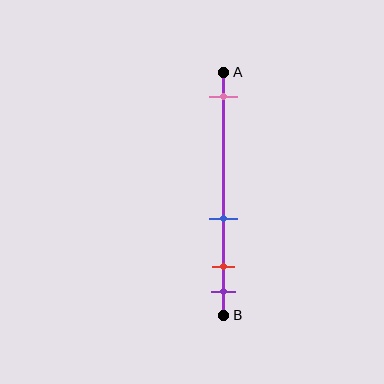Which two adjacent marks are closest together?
The red and purple marks are the closest adjacent pair.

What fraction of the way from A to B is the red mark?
The red mark is approximately 80% (0.8) of the way from A to B.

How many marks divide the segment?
There are 4 marks dividing the segment.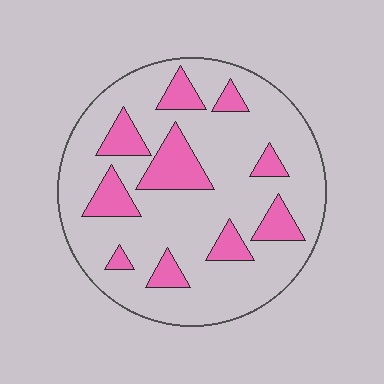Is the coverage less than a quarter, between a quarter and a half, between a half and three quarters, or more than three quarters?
Less than a quarter.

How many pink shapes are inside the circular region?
10.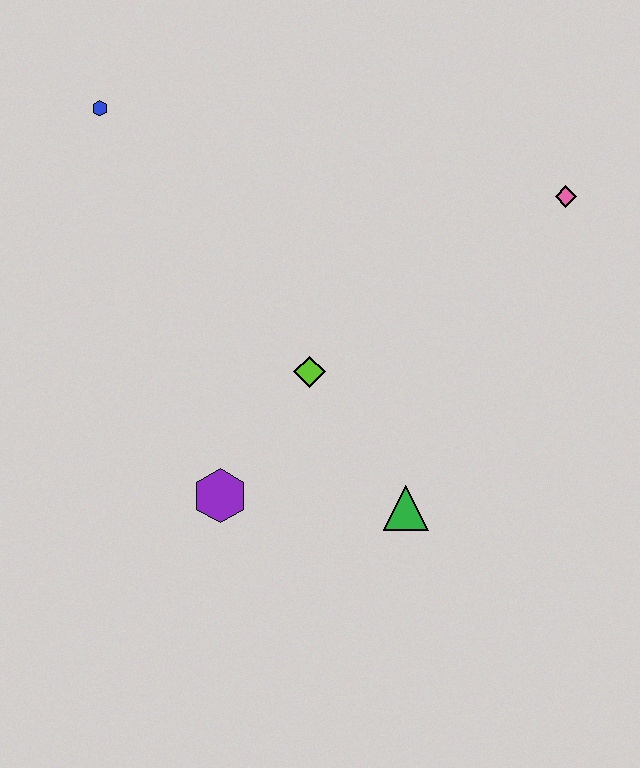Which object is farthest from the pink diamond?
The blue hexagon is farthest from the pink diamond.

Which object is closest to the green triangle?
The lime diamond is closest to the green triangle.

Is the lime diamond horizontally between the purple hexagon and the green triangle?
Yes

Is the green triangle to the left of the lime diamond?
No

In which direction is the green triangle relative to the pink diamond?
The green triangle is below the pink diamond.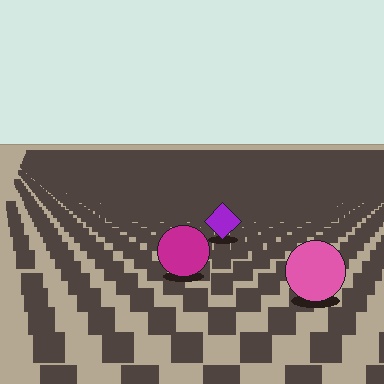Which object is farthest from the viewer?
The purple diamond is farthest from the viewer. It appears smaller and the ground texture around it is denser.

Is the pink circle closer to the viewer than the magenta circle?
Yes. The pink circle is closer — you can tell from the texture gradient: the ground texture is coarser near it.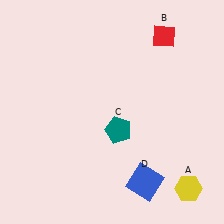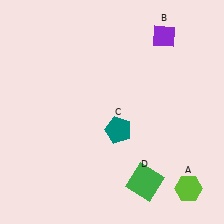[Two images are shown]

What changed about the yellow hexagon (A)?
In Image 1, A is yellow. In Image 2, it changed to lime.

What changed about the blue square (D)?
In Image 1, D is blue. In Image 2, it changed to green.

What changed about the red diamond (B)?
In Image 1, B is red. In Image 2, it changed to purple.